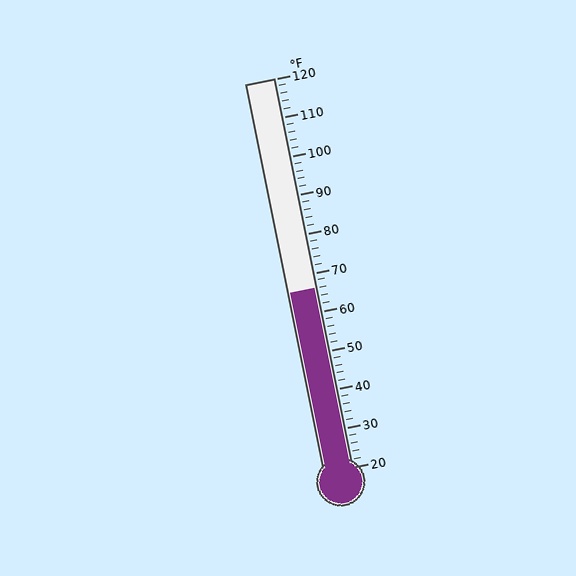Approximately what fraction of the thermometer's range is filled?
The thermometer is filled to approximately 45% of its range.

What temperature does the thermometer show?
The thermometer shows approximately 66°F.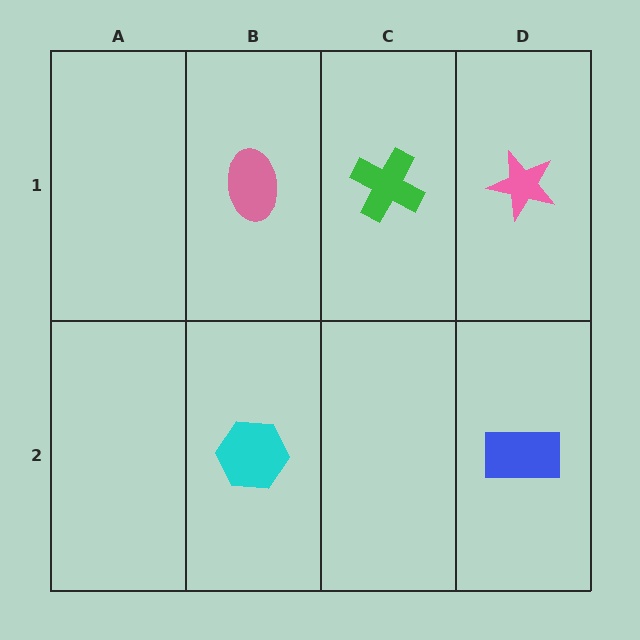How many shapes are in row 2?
2 shapes.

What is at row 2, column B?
A cyan hexagon.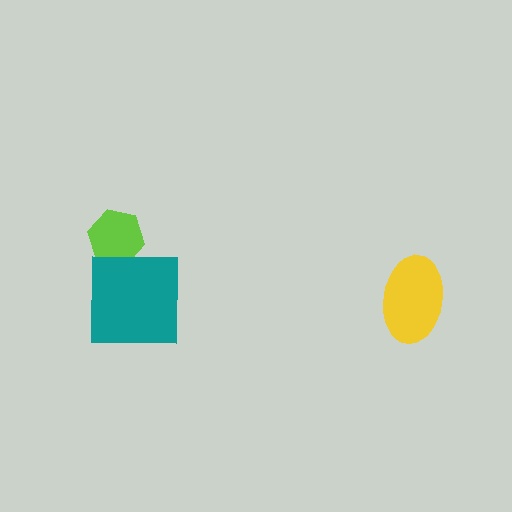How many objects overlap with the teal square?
1 object overlaps with the teal square.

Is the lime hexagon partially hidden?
Yes, it is partially covered by another shape.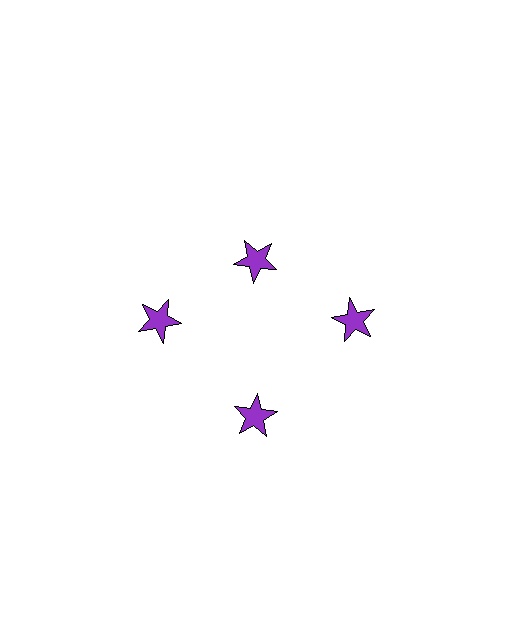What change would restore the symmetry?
The symmetry would be restored by moving it outward, back onto the ring so that all 4 stars sit at equal angles and equal distance from the center.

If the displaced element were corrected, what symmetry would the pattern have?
It would have 4-fold rotational symmetry — the pattern would map onto itself every 90 degrees.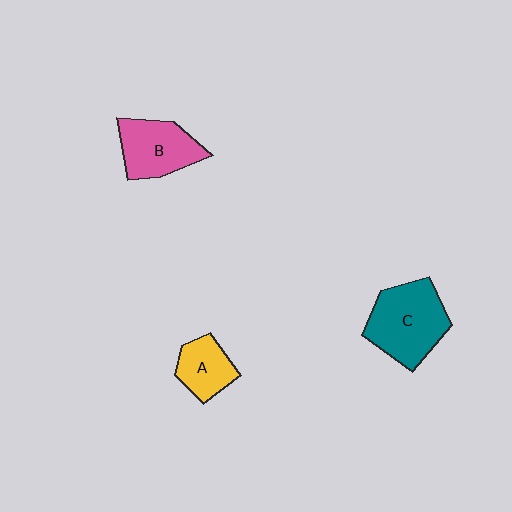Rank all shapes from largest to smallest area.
From largest to smallest: C (teal), B (pink), A (yellow).